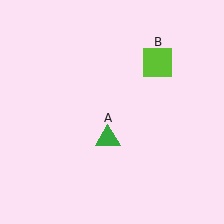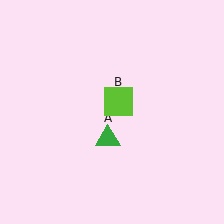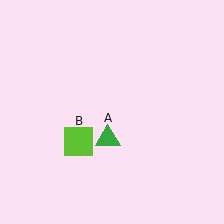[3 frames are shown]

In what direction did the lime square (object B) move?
The lime square (object B) moved down and to the left.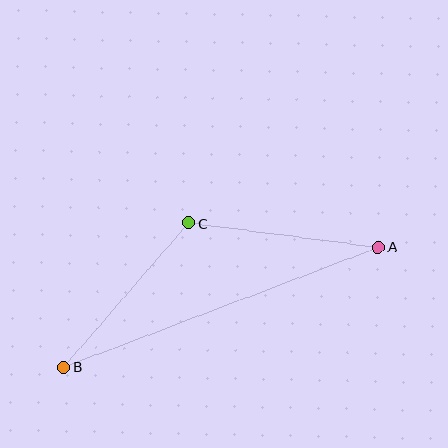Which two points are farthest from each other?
Points A and B are farthest from each other.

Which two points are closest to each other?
Points B and C are closest to each other.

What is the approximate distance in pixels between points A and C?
The distance between A and C is approximately 191 pixels.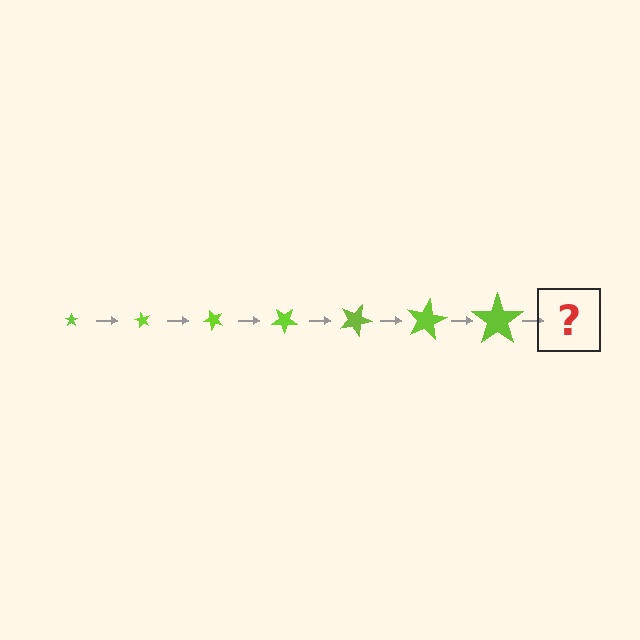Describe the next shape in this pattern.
It should be a star, larger than the previous one and rotated 420 degrees from the start.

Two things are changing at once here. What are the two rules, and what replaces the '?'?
The two rules are that the star grows larger each step and it rotates 60 degrees each step. The '?' should be a star, larger than the previous one and rotated 420 degrees from the start.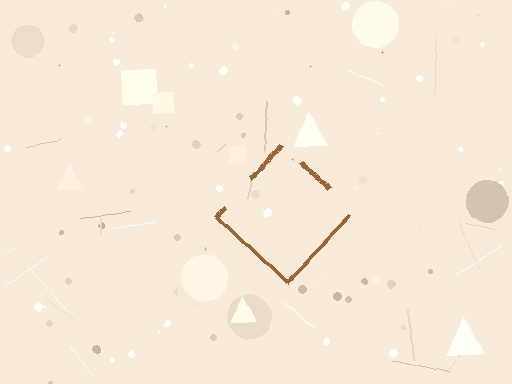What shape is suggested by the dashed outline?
The dashed outline suggests a diamond.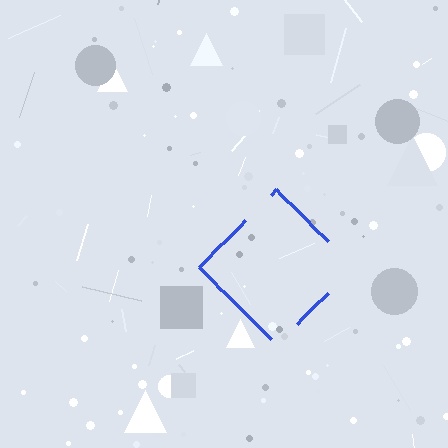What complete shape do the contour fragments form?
The contour fragments form a diamond.